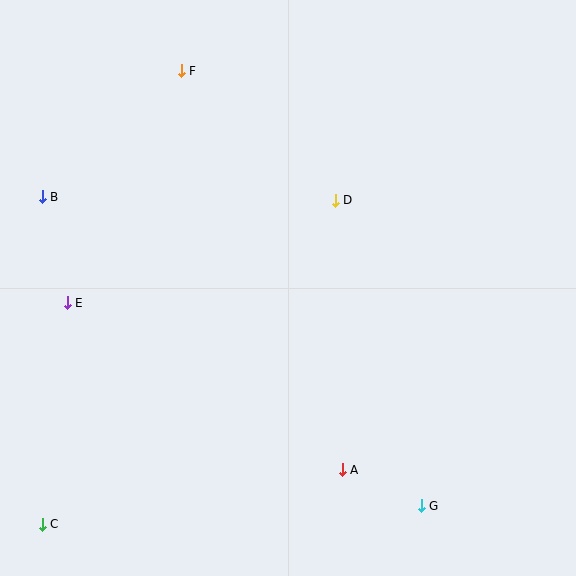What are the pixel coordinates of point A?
Point A is at (342, 470).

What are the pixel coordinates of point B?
Point B is at (42, 197).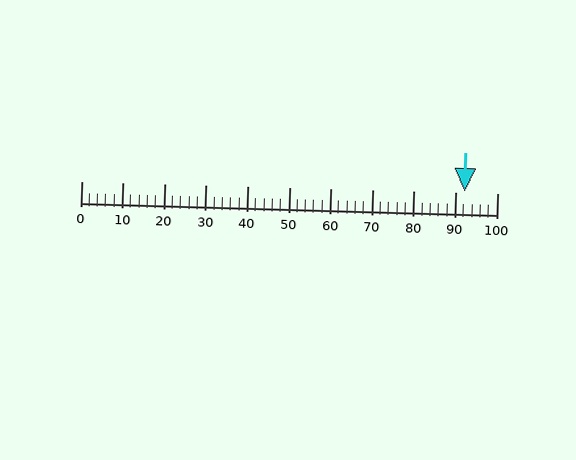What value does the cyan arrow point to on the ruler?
The cyan arrow points to approximately 92.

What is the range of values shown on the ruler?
The ruler shows values from 0 to 100.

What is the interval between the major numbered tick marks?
The major tick marks are spaced 10 units apart.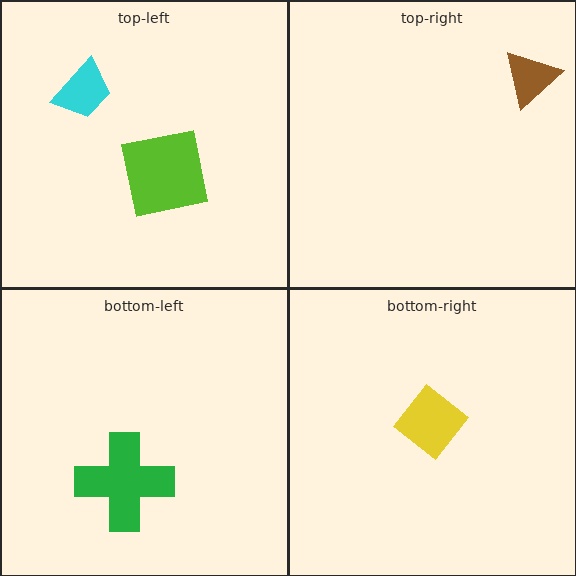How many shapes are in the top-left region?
2.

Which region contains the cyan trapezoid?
The top-left region.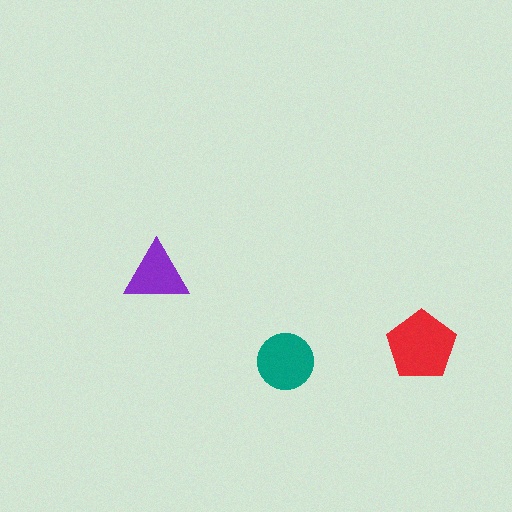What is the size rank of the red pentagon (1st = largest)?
1st.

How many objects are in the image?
There are 3 objects in the image.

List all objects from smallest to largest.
The purple triangle, the teal circle, the red pentagon.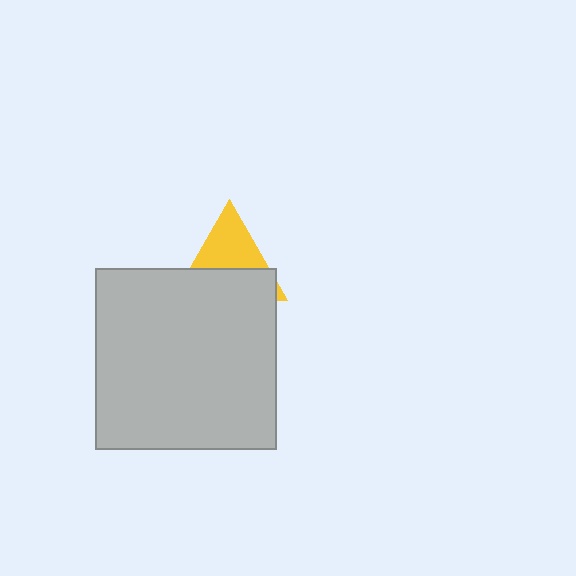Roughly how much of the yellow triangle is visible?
About half of it is visible (roughly 47%).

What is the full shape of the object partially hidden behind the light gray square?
The partially hidden object is a yellow triangle.